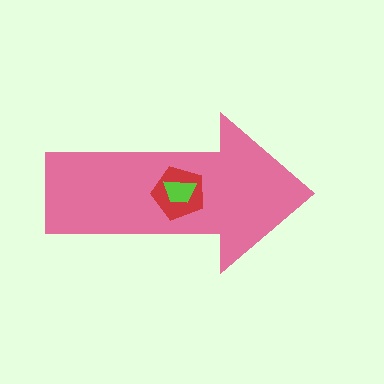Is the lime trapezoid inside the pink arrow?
Yes.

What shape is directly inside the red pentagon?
The lime trapezoid.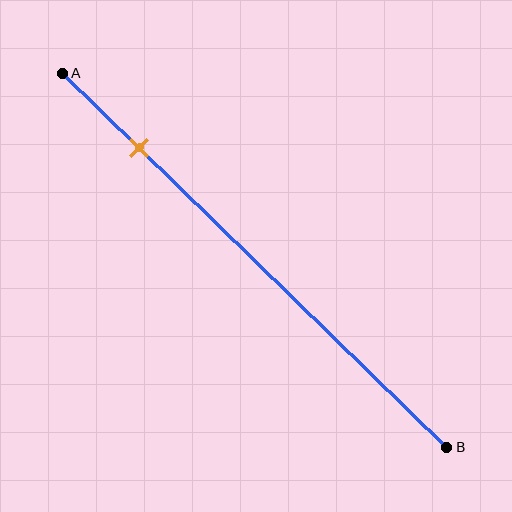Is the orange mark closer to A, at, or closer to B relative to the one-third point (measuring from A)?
The orange mark is closer to point A than the one-third point of segment AB.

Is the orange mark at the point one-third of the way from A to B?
No, the mark is at about 20% from A, not at the 33% one-third point.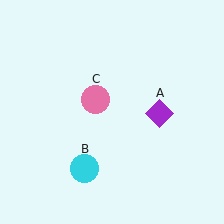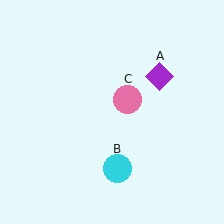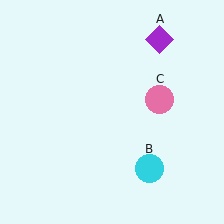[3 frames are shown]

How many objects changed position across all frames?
3 objects changed position: purple diamond (object A), cyan circle (object B), pink circle (object C).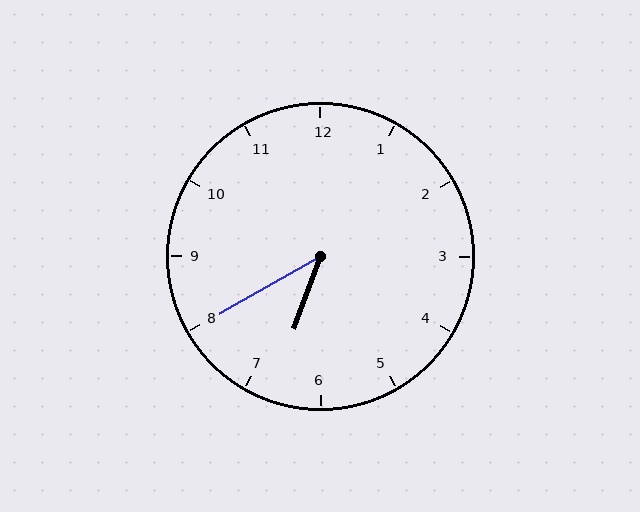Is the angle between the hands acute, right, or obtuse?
It is acute.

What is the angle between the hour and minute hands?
Approximately 40 degrees.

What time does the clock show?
6:40.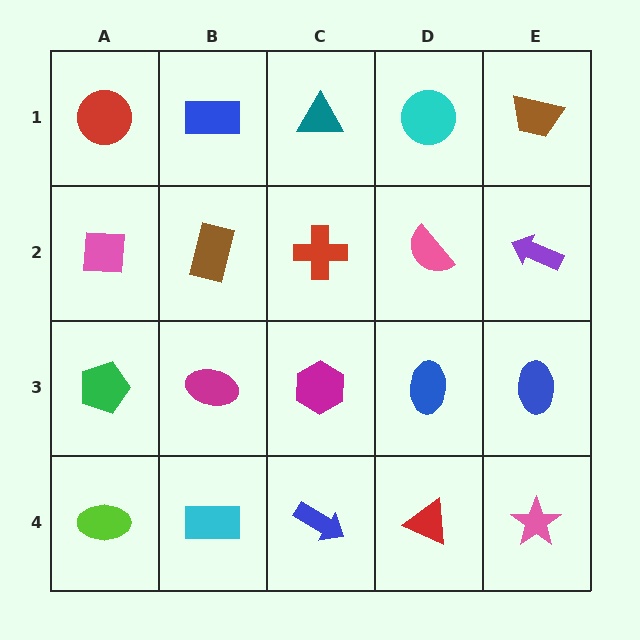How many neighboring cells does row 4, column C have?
3.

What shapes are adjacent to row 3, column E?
A purple arrow (row 2, column E), a pink star (row 4, column E), a blue ellipse (row 3, column D).